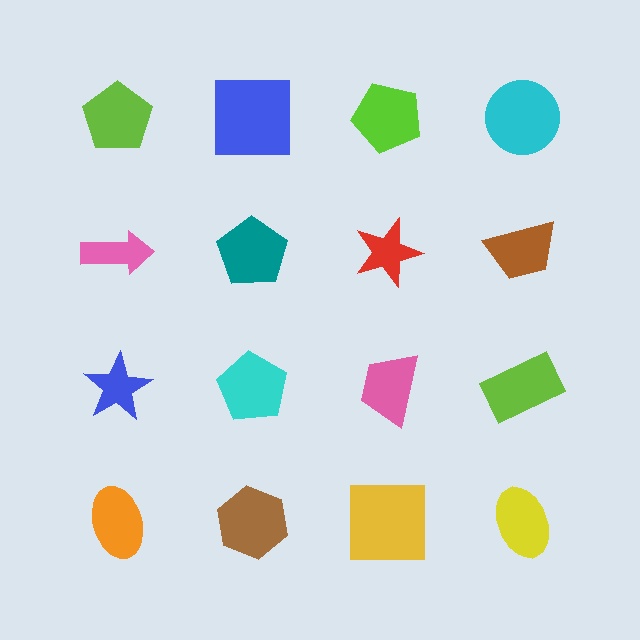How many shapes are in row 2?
4 shapes.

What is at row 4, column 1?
An orange ellipse.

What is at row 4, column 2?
A brown hexagon.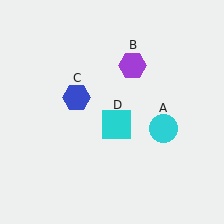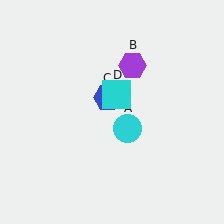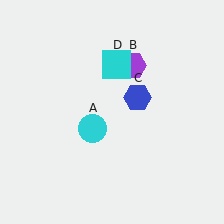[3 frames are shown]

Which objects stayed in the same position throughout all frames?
Purple hexagon (object B) remained stationary.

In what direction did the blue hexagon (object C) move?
The blue hexagon (object C) moved right.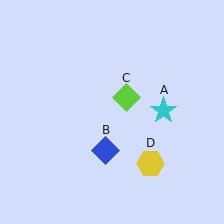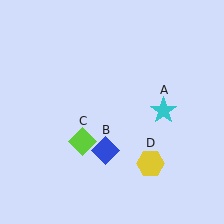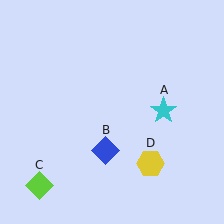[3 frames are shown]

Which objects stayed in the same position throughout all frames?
Cyan star (object A) and blue diamond (object B) and yellow hexagon (object D) remained stationary.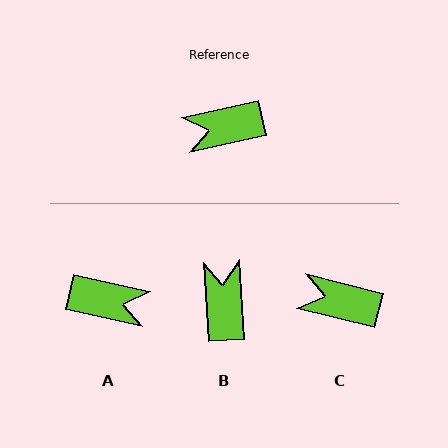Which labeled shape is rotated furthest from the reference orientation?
A, about 155 degrees away.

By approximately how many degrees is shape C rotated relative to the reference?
Approximately 27 degrees clockwise.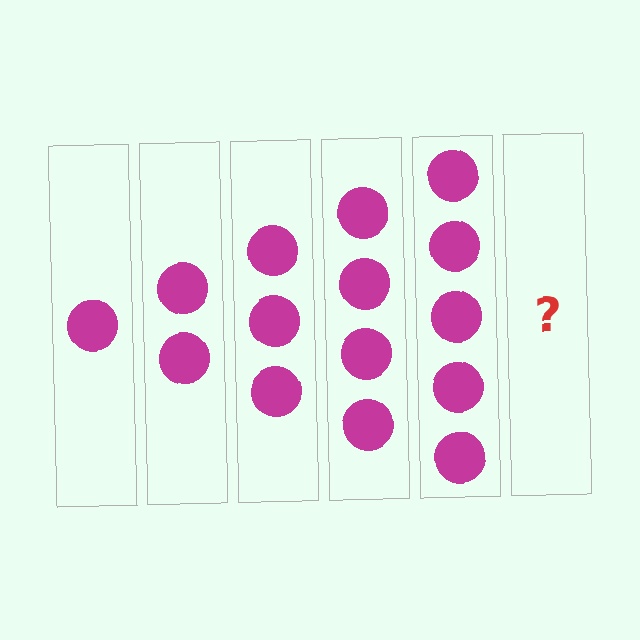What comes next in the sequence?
The next element should be 6 circles.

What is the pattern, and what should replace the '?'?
The pattern is that each step adds one more circle. The '?' should be 6 circles.